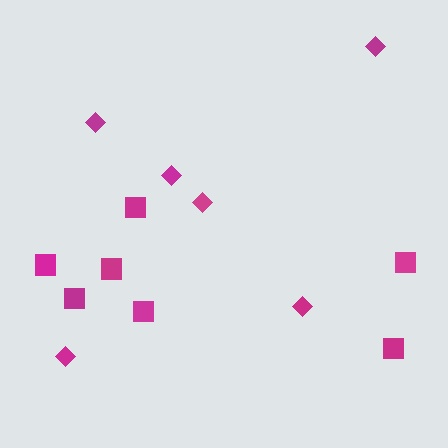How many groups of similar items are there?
There are 2 groups: one group of diamonds (6) and one group of squares (7).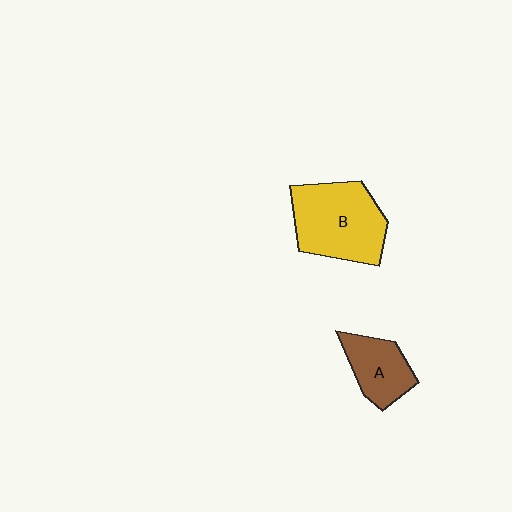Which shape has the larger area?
Shape B (yellow).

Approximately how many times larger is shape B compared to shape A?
Approximately 1.8 times.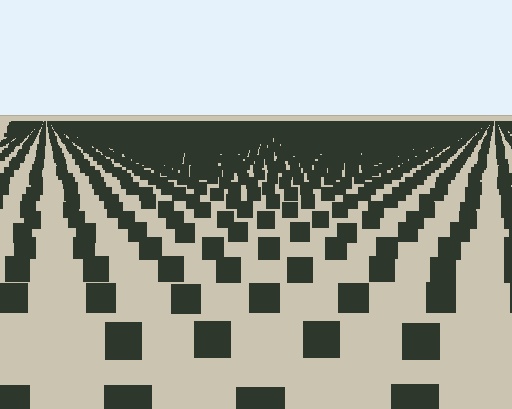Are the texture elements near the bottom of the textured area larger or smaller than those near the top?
Larger. Near the bottom, elements are closer to the viewer and appear at a bigger on-screen size.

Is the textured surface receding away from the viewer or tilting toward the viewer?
The surface is receding away from the viewer. Texture elements get smaller and denser toward the top.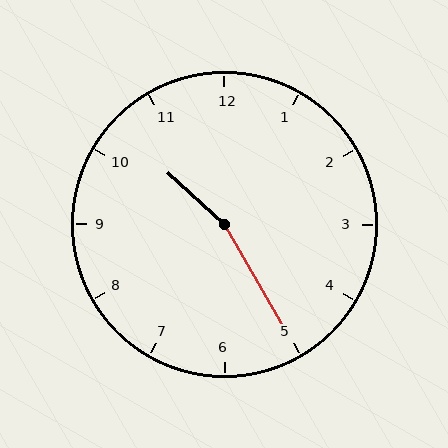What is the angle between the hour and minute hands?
Approximately 162 degrees.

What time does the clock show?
10:25.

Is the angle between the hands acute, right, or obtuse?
It is obtuse.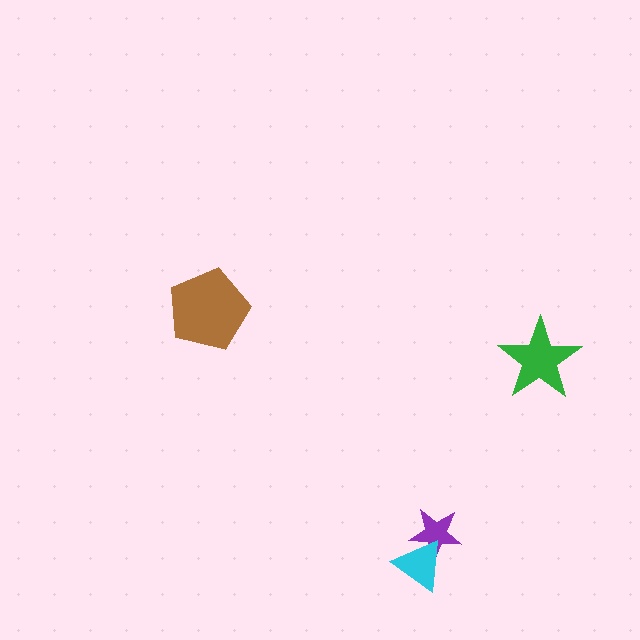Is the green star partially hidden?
No, no other shape covers it.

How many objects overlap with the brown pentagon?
0 objects overlap with the brown pentagon.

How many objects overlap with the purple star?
1 object overlaps with the purple star.